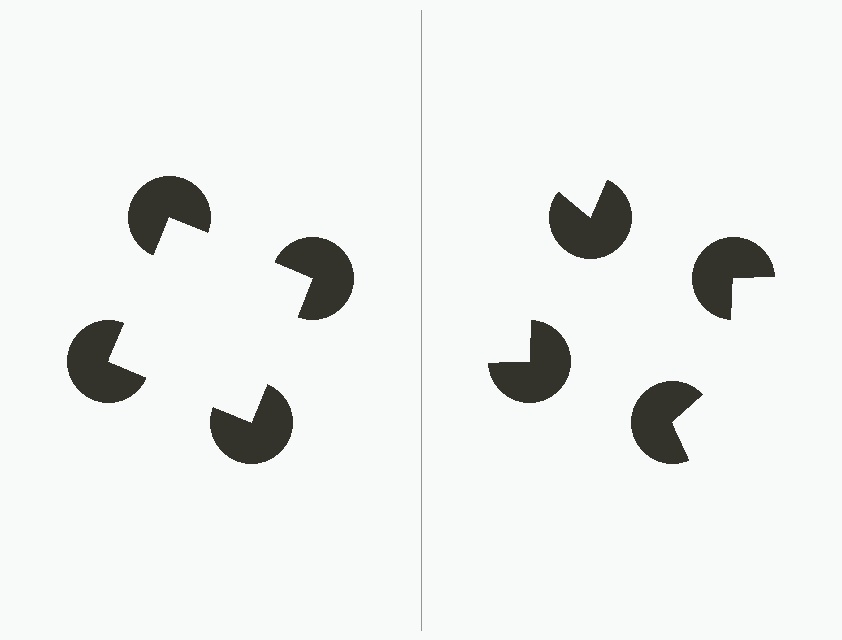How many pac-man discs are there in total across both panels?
8 — 4 on each side.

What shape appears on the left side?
An illusory square.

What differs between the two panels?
The pac-man discs are positioned identically on both sides; only the wedge orientations differ. On the left they align to a square; on the right they are misaligned.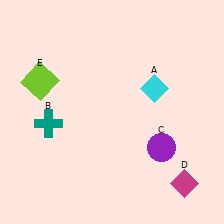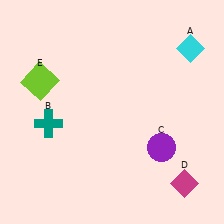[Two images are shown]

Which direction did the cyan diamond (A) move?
The cyan diamond (A) moved up.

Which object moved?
The cyan diamond (A) moved up.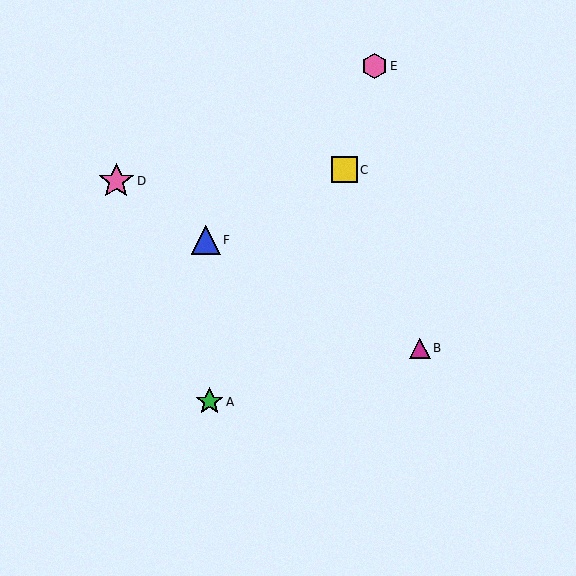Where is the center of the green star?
The center of the green star is at (209, 402).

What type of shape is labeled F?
Shape F is a blue triangle.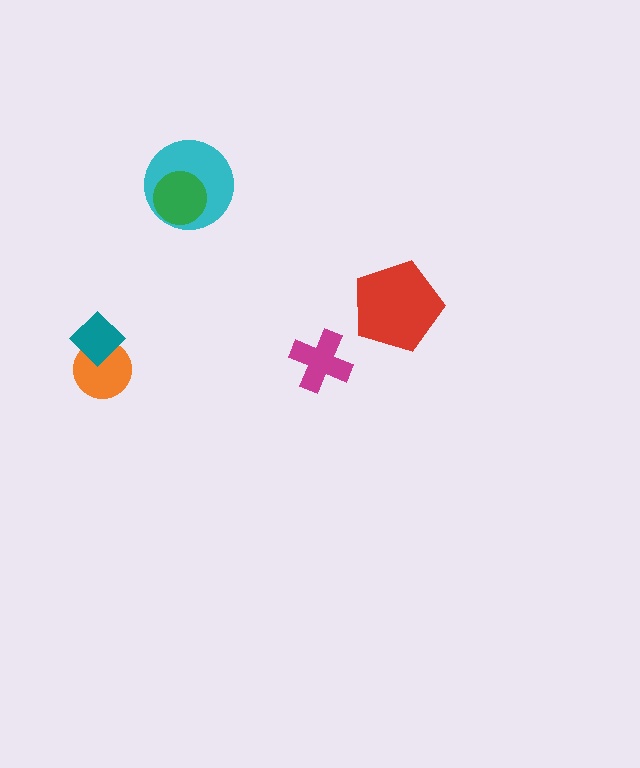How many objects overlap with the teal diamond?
1 object overlaps with the teal diamond.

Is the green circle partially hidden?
No, no other shape covers it.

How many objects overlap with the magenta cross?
0 objects overlap with the magenta cross.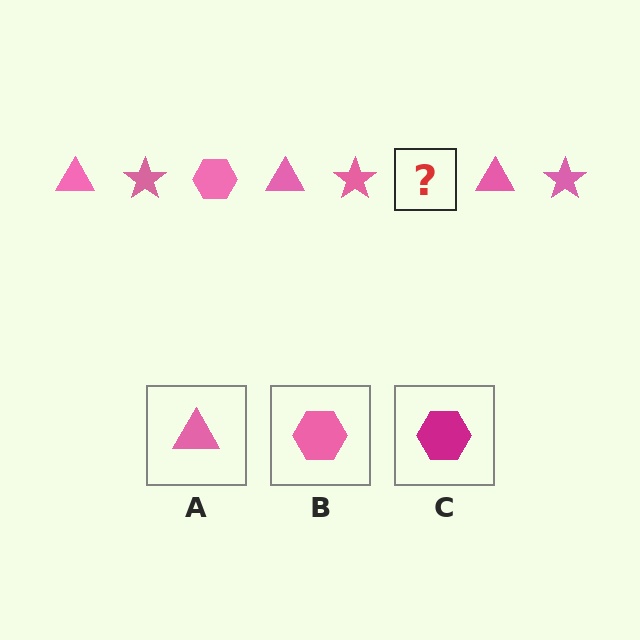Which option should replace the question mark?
Option B.